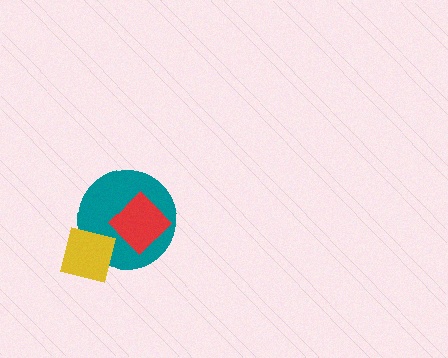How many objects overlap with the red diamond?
1 object overlaps with the red diamond.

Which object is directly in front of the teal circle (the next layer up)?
The red diamond is directly in front of the teal circle.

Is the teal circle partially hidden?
Yes, it is partially covered by another shape.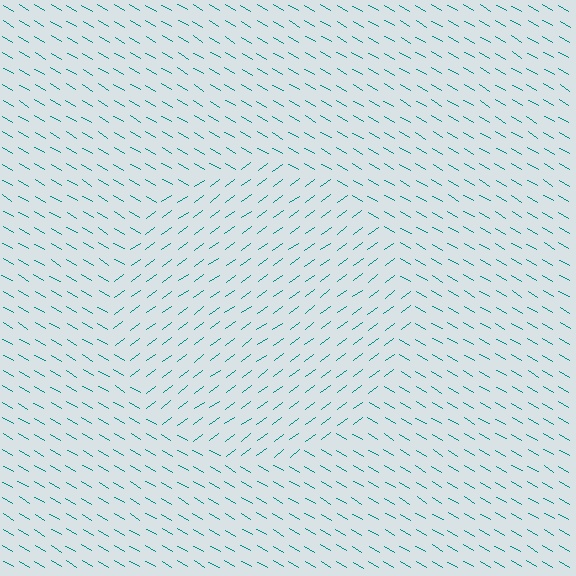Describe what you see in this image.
The image is filled with small teal line segments. A circle region in the image has lines oriented differently from the surrounding lines, creating a visible texture boundary.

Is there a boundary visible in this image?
Yes, there is a texture boundary formed by a change in line orientation.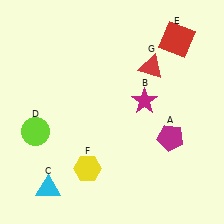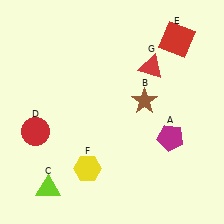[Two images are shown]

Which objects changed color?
B changed from magenta to brown. C changed from cyan to lime. D changed from lime to red.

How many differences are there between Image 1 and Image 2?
There are 3 differences between the two images.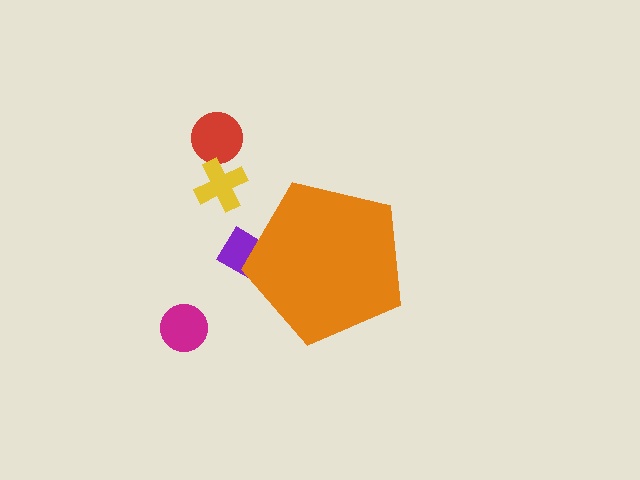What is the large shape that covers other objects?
An orange pentagon.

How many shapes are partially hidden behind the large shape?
1 shape is partially hidden.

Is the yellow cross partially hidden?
No, the yellow cross is fully visible.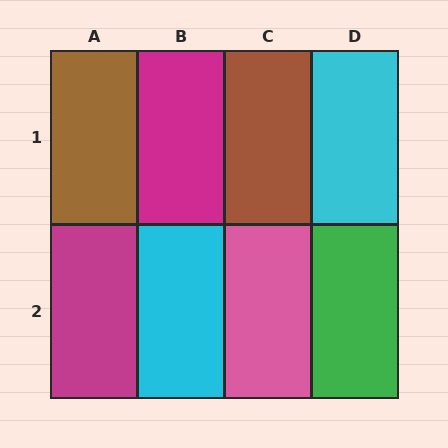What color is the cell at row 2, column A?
Magenta.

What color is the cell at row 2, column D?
Green.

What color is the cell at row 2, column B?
Cyan.